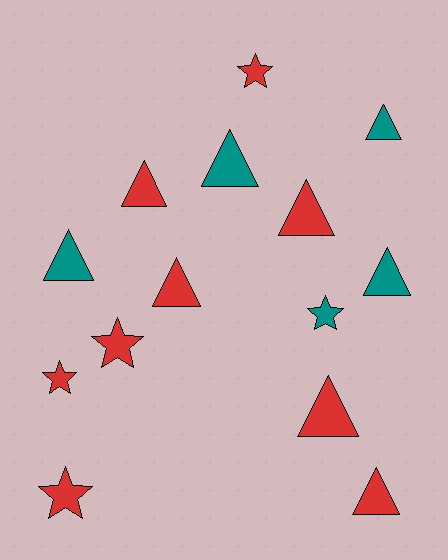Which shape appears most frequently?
Triangle, with 9 objects.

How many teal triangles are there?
There are 4 teal triangles.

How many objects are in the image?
There are 14 objects.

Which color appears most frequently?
Red, with 9 objects.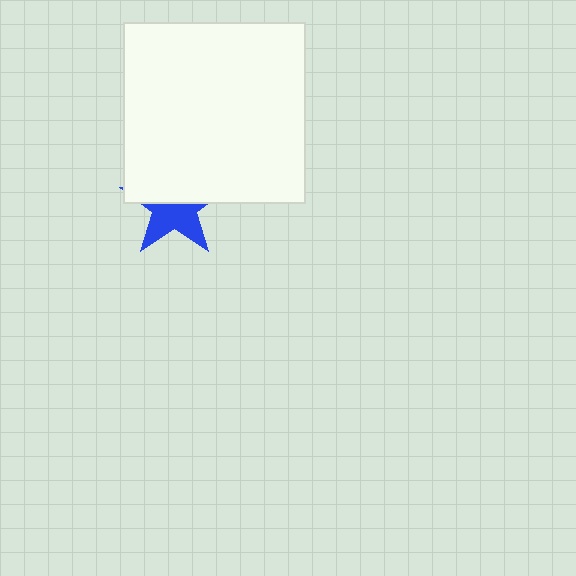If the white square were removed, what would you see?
You would see the complete blue star.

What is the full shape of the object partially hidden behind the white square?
The partially hidden object is a blue star.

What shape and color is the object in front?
The object in front is a white square.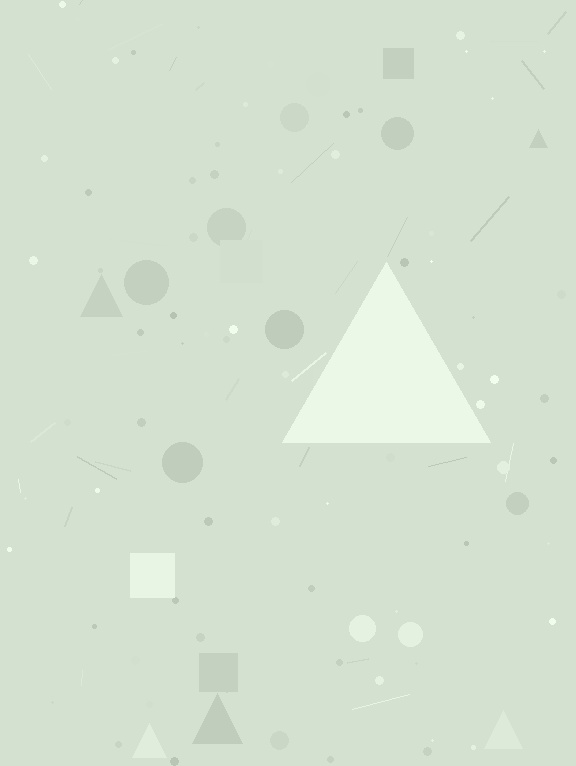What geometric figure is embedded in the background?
A triangle is embedded in the background.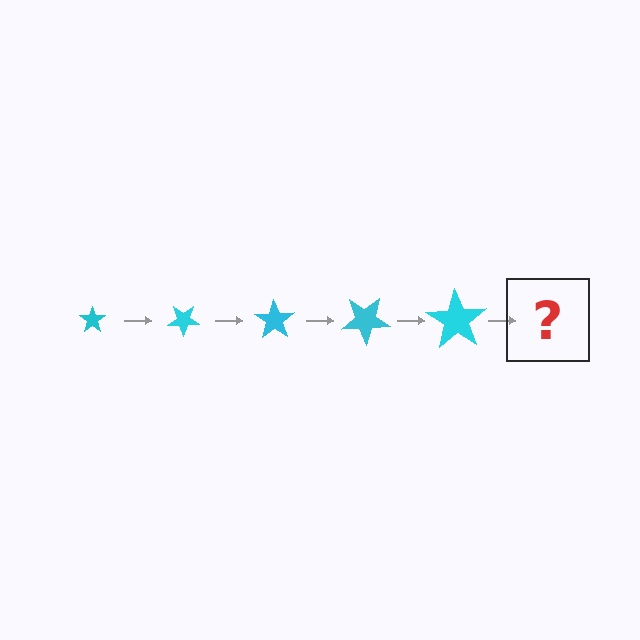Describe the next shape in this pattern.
It should be a star, larger than the previous one and rotated 175 degrees from the start.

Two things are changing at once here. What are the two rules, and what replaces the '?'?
The two rules are that the star grows larger each step and it rotates 35 degrees each step. The '?' should be a star, larger than the previous one and rotated 175 degrees from the start.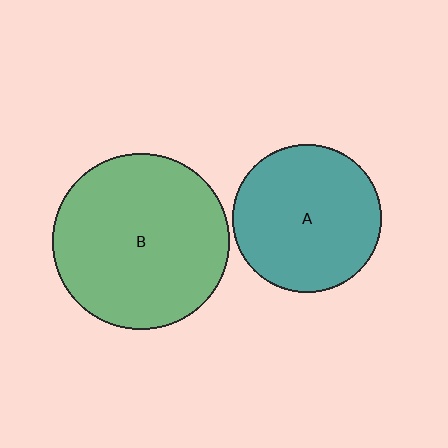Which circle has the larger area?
Circle B (green).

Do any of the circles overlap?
No, none of the circles overlap.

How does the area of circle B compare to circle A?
Approximately 1.4 times.